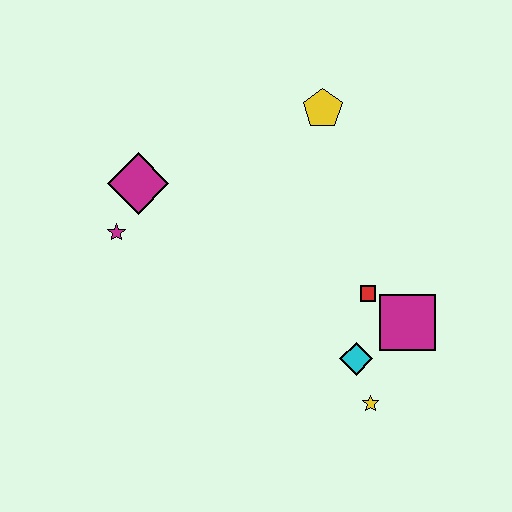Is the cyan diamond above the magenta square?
No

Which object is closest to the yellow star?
The cyan diamond is closest to the yellow star.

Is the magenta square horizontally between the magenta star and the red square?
No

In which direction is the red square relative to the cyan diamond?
The red square is above the cyan diamond.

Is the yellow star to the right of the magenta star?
Yes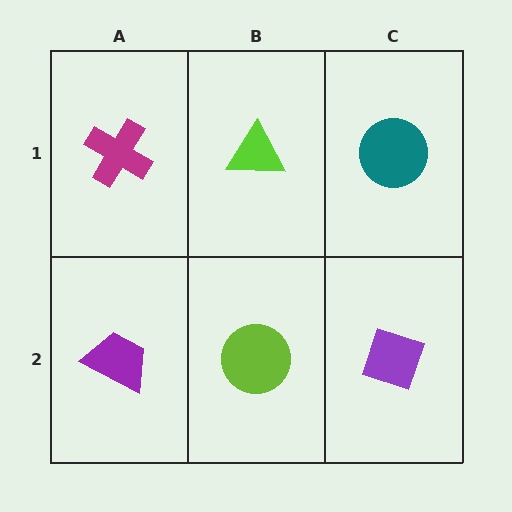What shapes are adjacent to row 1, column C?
A purple diamond (row 2, column C), a lime triangle (row 1, column B).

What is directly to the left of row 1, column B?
A magenta cross.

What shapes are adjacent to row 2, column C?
A teal circle (row 1, column C), a lime circle (row 2, column B).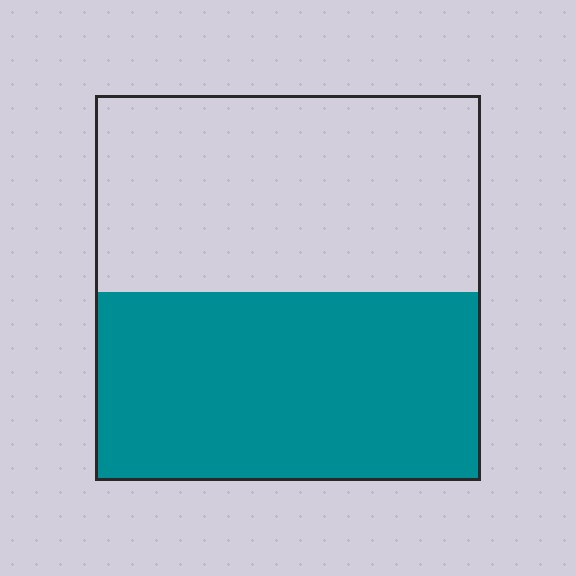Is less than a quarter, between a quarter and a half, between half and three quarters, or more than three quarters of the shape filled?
Between a quarter and a half.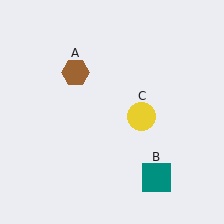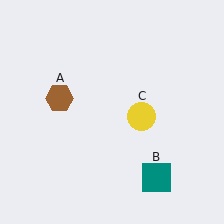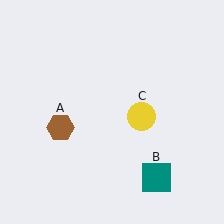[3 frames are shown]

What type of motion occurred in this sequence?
The brown hexagon (object A) rotated counterclockwise around the center of the scene.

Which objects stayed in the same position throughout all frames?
Teal square (object B) and yellow circle (object C) remained stationary.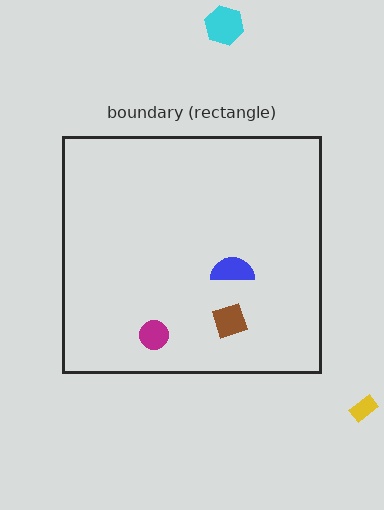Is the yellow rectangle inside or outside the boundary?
Outside.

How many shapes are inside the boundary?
3 inside, 2 outside.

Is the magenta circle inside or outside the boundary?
Inside.